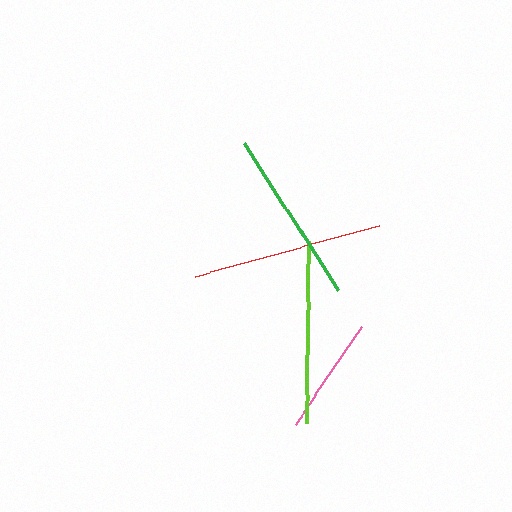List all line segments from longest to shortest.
From longest to shortest: red, lime, green, pink.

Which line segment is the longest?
The red line is the longest at approximately 190 pixels.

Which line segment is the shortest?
The pink line is the shortest at approximately 118 pixels.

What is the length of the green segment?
The green segment is approximately 175 pixels long.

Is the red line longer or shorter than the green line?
The red line is longer than the green line.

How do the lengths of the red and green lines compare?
The red and green lines are approximately the same length.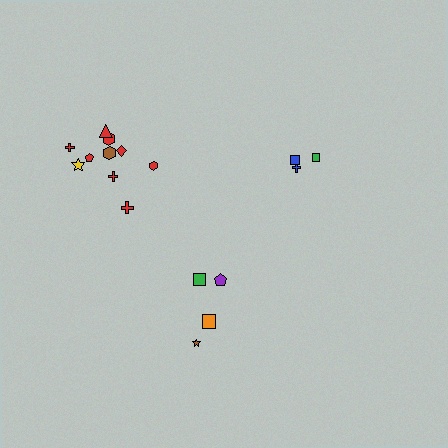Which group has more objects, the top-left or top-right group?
The top-left group.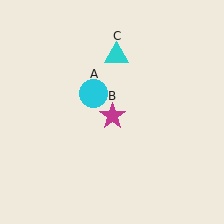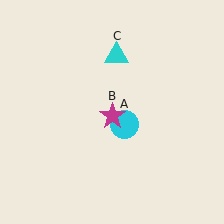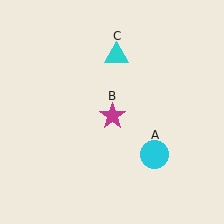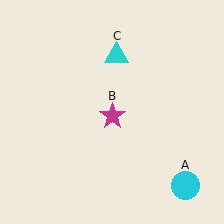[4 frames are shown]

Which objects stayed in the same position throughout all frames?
Magenta star (object B) and cyan triangle (object C) remained stationary.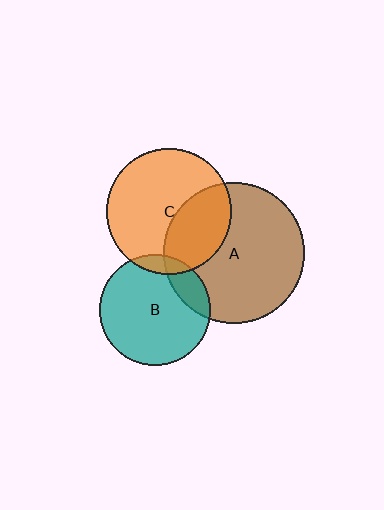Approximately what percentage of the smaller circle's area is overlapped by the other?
Approximately 15%.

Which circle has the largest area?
Circle A (brown).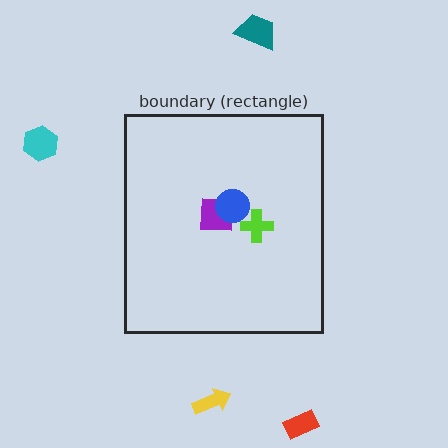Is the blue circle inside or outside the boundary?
Inside.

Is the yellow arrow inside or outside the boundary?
Outside.